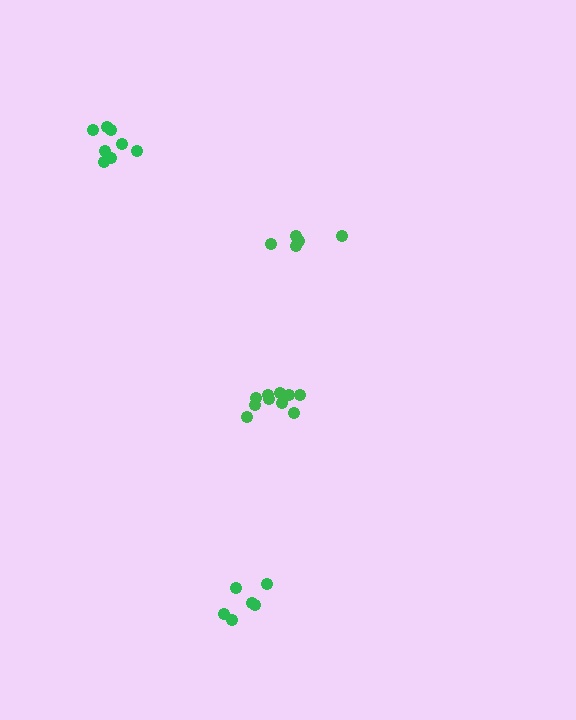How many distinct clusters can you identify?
There are 4 distinct clusters.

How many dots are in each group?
Group 1: 10 dots, Group 2: 5 dots, Group 3: 8 dots, Group 4: 6 dots (29 total).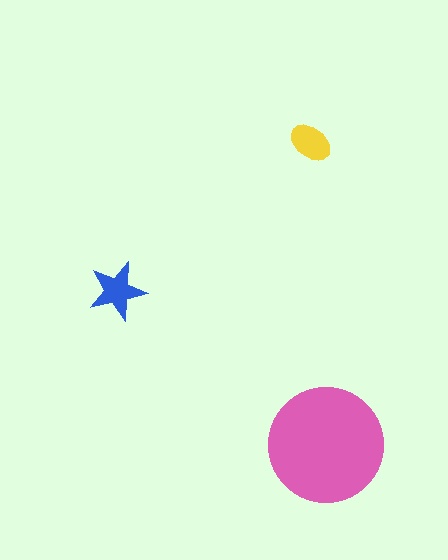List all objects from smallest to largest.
The yellow ellipse, the blue star, the pink circle.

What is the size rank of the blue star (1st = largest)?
2nd.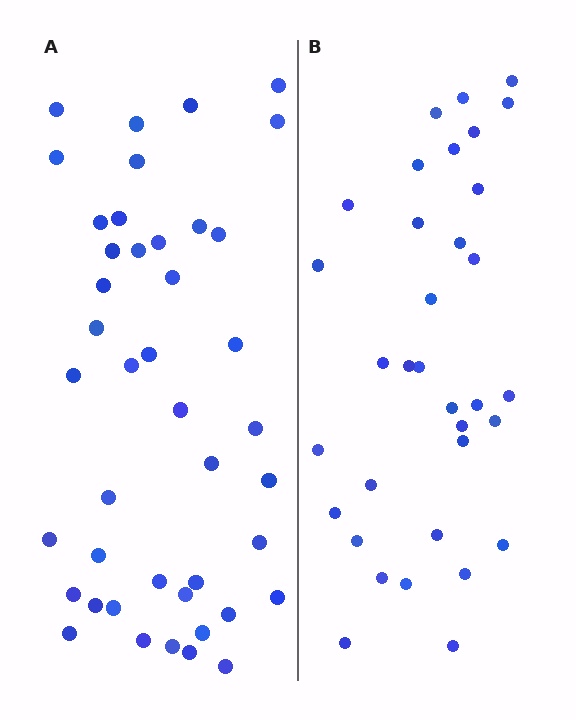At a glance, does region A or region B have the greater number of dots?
Region A (the left region) has more dots.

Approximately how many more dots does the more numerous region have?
Region A has roughly 8 or so more dots than region B.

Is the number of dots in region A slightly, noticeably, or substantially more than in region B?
Region A has noticeably more, but not dramatically so. The ratio is roughly 1.3 to 1.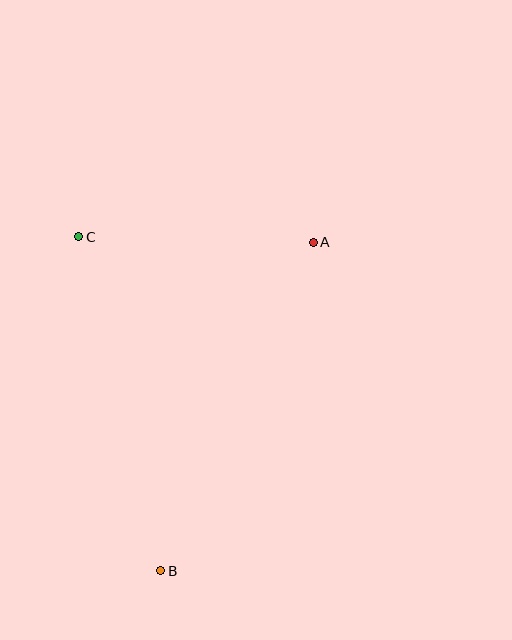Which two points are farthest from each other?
Points A and B are farthest from each other.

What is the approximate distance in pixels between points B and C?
The distance between B and C is approximately 344 pixels.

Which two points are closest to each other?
Points A and C are closest to each other.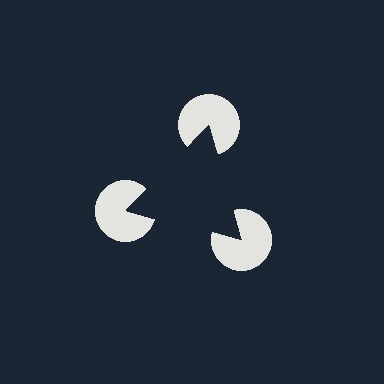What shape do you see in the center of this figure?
An illusory triangle — its edges are inferred from the aligned wedge cuts in the pac-man discs, not physically drawn.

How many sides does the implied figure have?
3 sides.